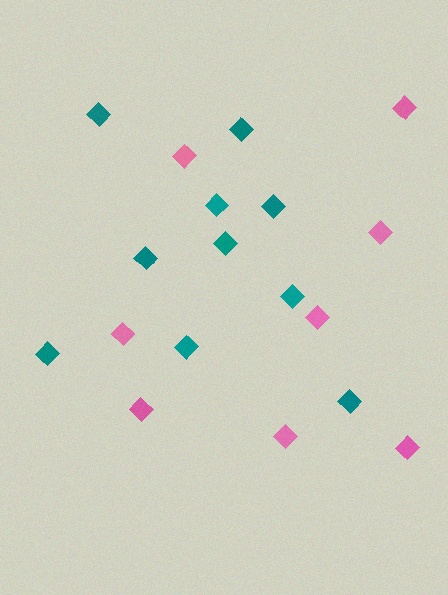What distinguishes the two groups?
There are 2 groups: one group of teal diamonds (10) and one group of pink diamonds (8).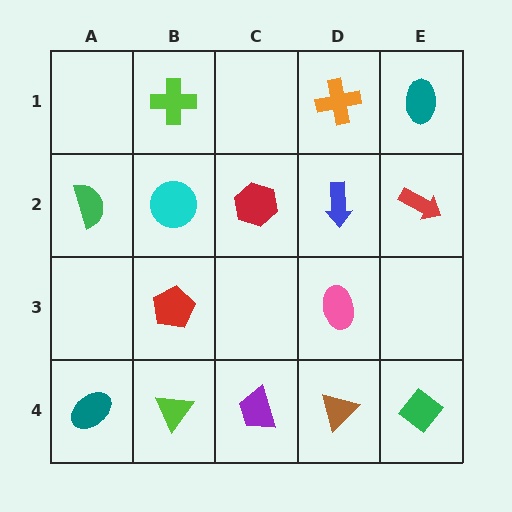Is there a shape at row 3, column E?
No, that cell is empty.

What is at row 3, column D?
A pink ellipse.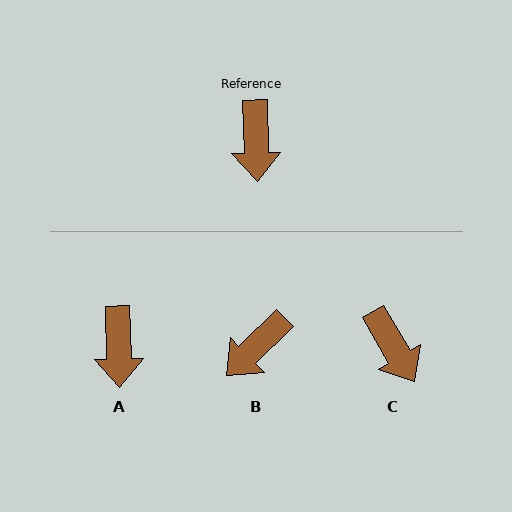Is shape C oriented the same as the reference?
No, it is off by about 29 degrees.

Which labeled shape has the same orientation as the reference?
A.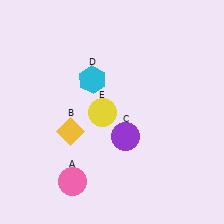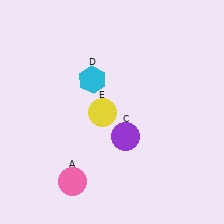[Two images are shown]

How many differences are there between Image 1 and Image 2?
There is 1 difference between the two images.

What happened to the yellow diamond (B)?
The yellow diamond (B) was removed in Image 2. It was in the bottom-left area of Image 1.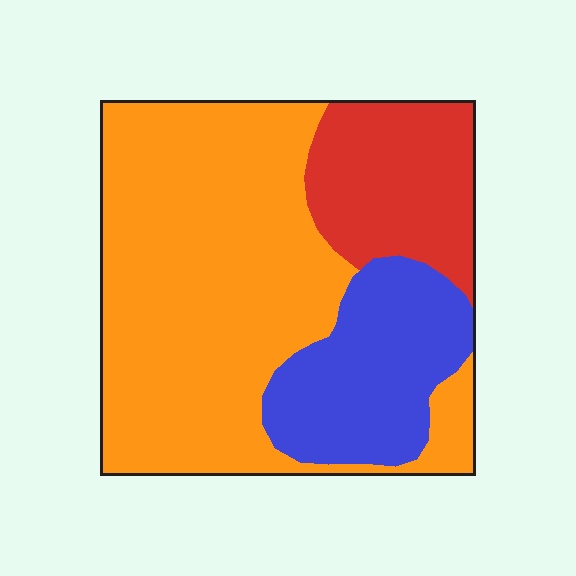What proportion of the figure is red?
Red covers about 20% of the figure.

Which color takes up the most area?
Orange, at roughly 60%.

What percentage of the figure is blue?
Blue covers about 20% of the figure.